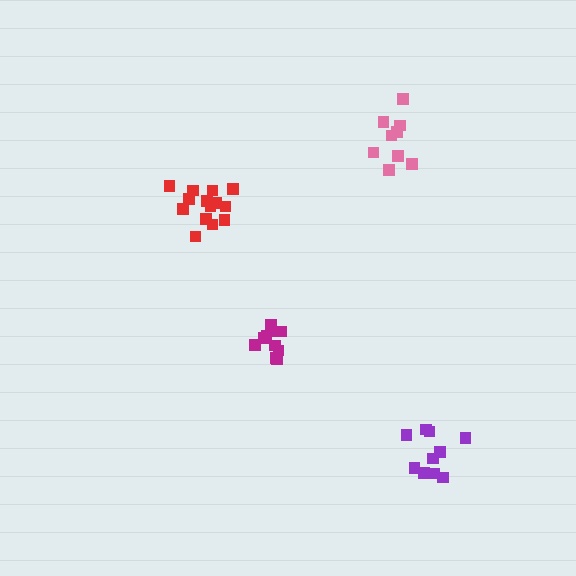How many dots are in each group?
Group 1: 10 dots, Group 2: 10 dots, Group 3: 9 dots, Group 4: 14 dots (43 total).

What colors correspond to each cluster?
The clusters are colored: purple, magenta, pink, red.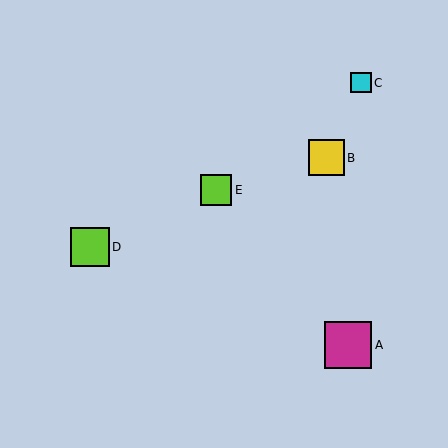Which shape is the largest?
The magenta square (labeled A) is the largest.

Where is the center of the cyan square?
The center of the cyan square is at (361, 83).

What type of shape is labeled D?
Shape D is a lime square.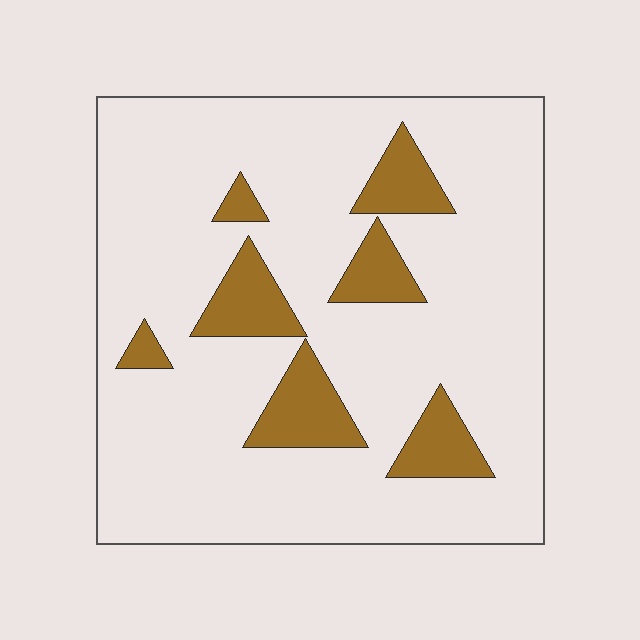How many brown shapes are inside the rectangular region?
7.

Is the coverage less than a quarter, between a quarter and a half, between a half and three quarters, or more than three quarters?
Less than a quarter.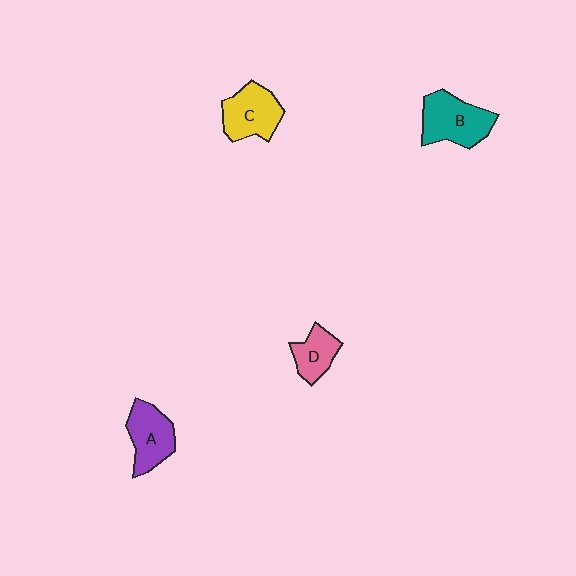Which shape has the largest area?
Shape B (teal).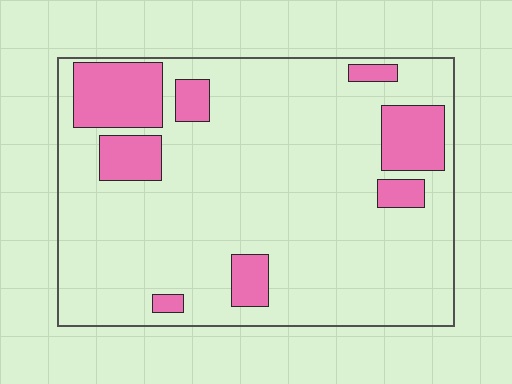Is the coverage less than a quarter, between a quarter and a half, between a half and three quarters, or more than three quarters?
Less than a quarter.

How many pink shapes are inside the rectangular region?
8.